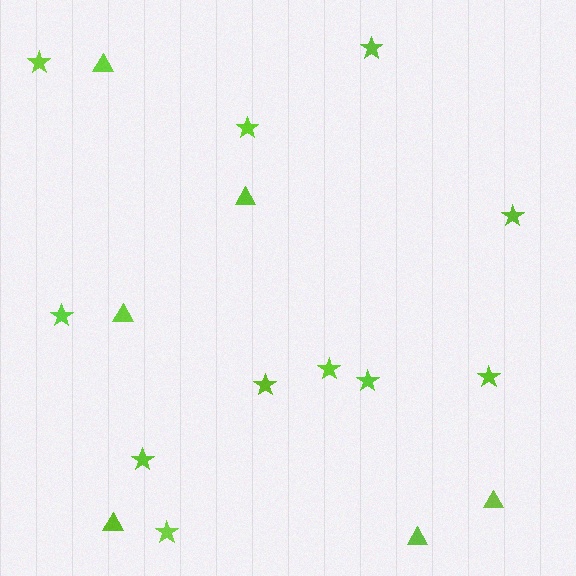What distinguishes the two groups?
There are 2 groups: one group of stars (11) and one group of triangles (6).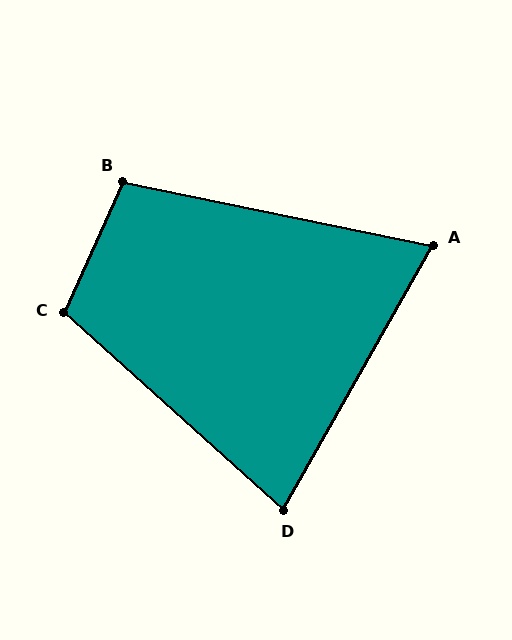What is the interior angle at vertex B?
Approximately 102 degrees (obtuse).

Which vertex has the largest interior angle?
C, at approximately 108 degrees.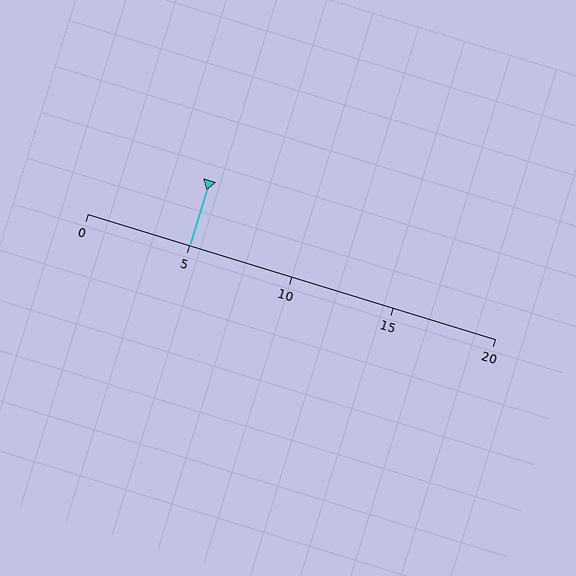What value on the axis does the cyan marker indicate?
The marker indicates approximately 5.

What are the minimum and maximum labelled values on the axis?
The axis runs from 0 to 20.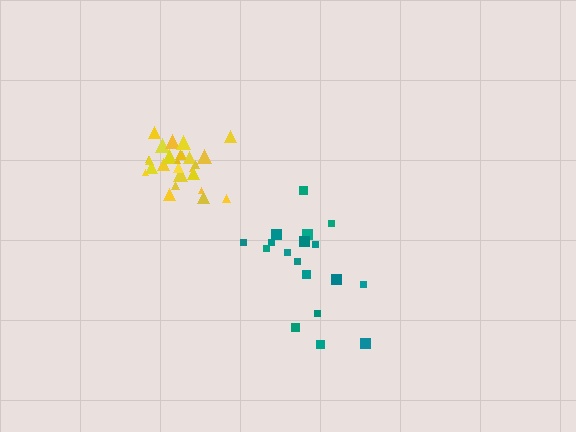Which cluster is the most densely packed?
Yellow.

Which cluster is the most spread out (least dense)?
Teal.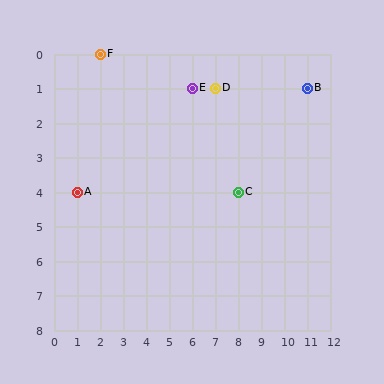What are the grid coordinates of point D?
Point D is at grid coordinates (7, 1).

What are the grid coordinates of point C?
Point C is at grid coordinates (8, 4).